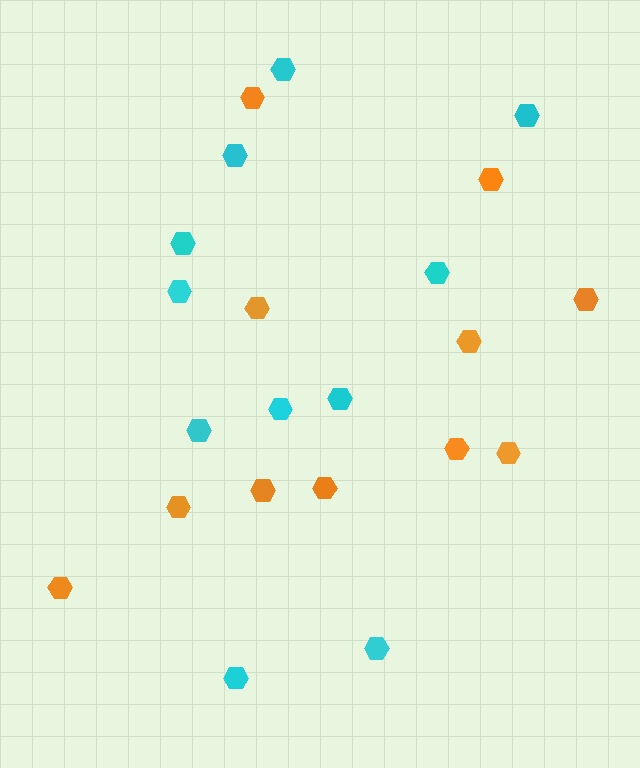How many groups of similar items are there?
There are 2 groups: one group of orange hexagons (11) and one group of cyan hexagons (11).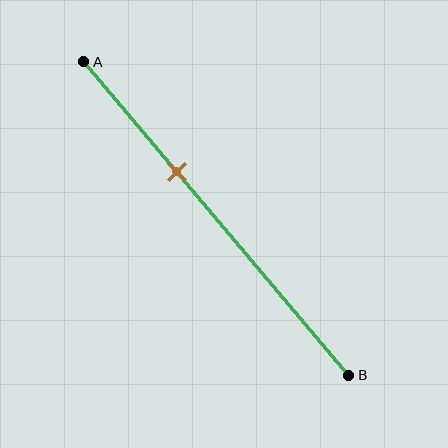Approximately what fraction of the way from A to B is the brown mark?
The brown mark is approximately 35% of the way from A to B.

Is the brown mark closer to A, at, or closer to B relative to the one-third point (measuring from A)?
The brown mark is approximately at the one-third point of segment AB.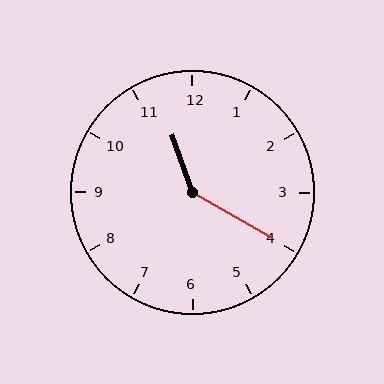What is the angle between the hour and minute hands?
Approximately 140 degrees.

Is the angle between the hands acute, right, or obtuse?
It is obtuse.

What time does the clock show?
11:20.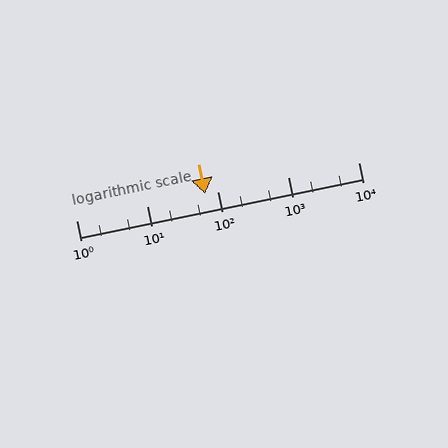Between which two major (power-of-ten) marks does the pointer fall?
The pointer is between 10 and 100.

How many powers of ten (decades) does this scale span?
The scale spans 4 decades, from 1 to 10000.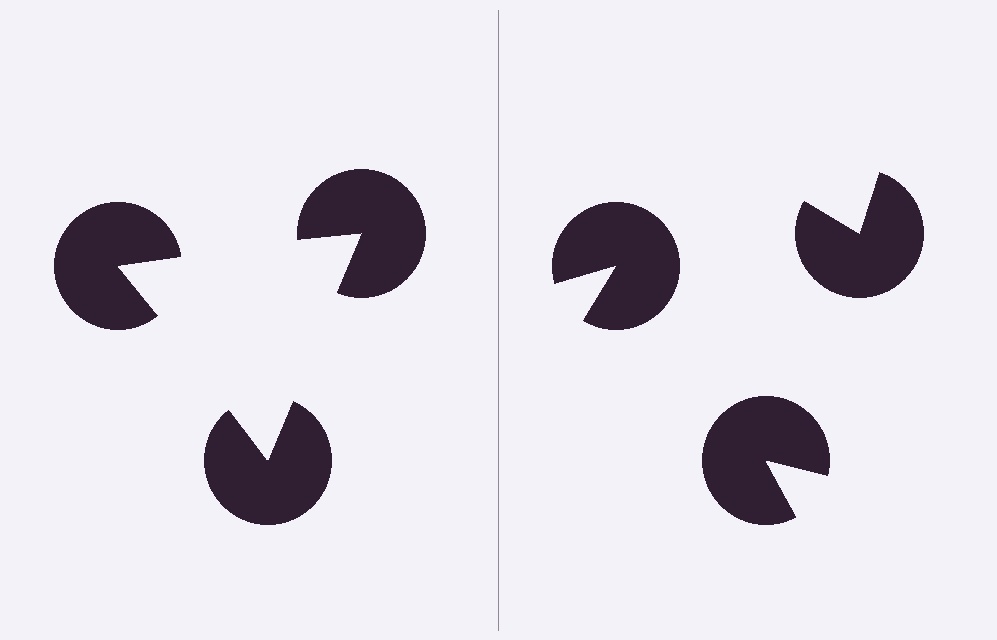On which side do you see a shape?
An illusory triangle appears on the left side. On the right side the wedge cuts are rotated, so no coherent shape forms.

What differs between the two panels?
The pac-man discs are positioned identically on both sides; only the wedge orientations differ. On the left they align to a triangle; on the right they are misaligned.